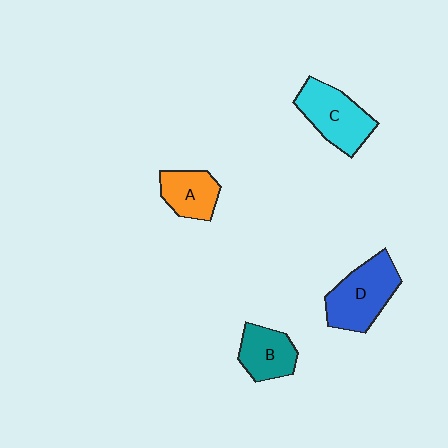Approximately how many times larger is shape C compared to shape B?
Approximately 1.4 times.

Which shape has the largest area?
Shape D (blue).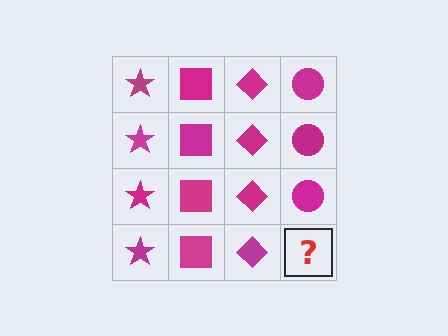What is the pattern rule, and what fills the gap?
The rule is that each column has a consistent shape. The gap should be filled with a magenta circle.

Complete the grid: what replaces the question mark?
The question mark should be replaced with a magenta circle.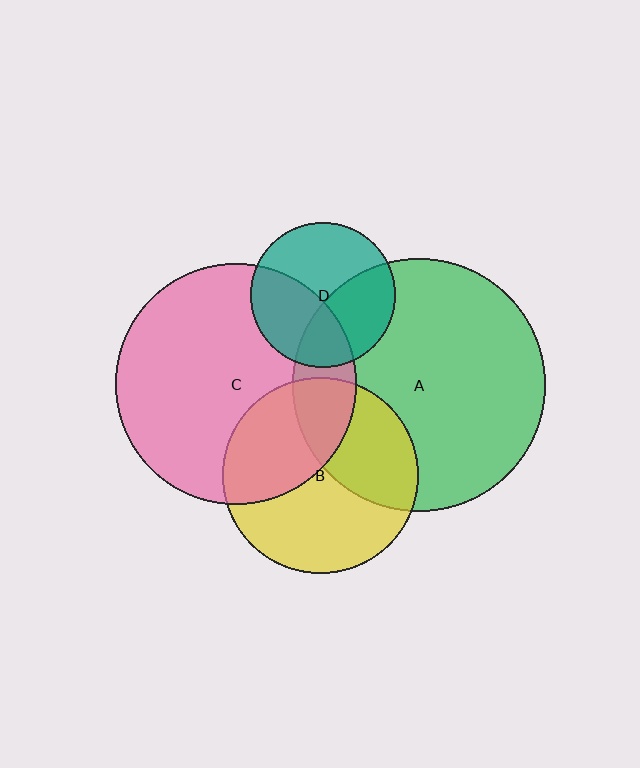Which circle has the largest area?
Circle A (green).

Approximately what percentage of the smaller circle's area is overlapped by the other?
Approximately 40%.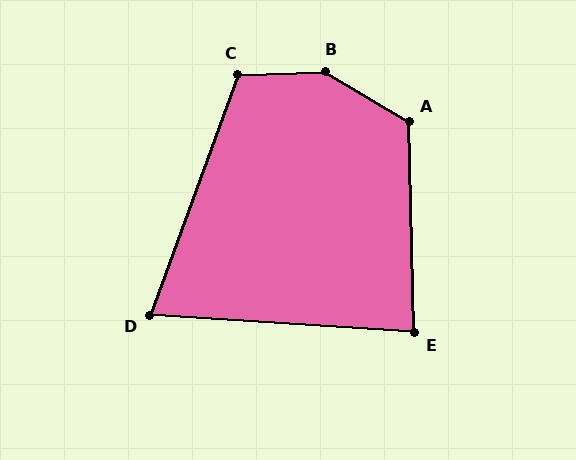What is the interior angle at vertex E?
Approximately 85 degrees (approximately right).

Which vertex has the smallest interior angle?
D, at approximately 73 degrees.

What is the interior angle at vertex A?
Approximately 122 degrees (obtuse).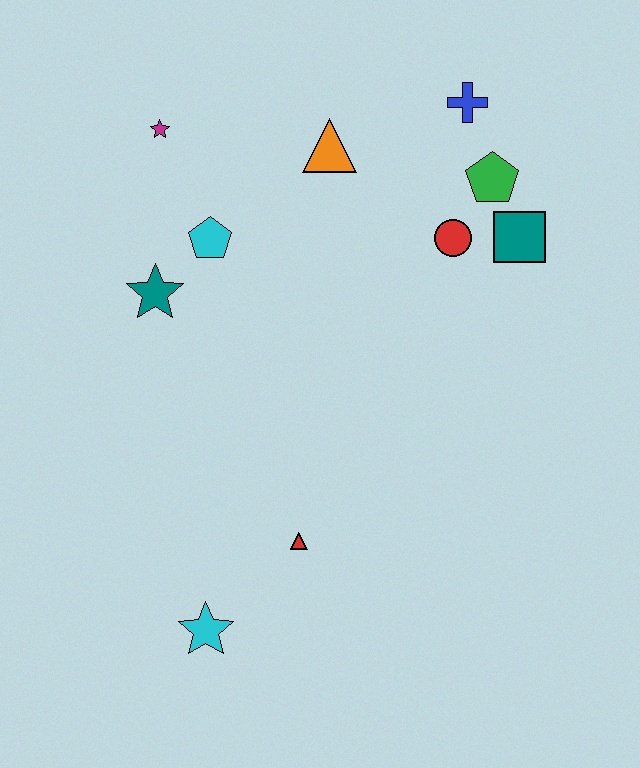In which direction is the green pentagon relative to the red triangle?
The green pentagon is above the red triangle.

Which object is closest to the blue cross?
The green pentagon is closest to the blue cross.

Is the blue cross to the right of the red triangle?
Yes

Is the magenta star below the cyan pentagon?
No